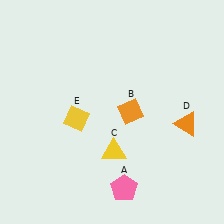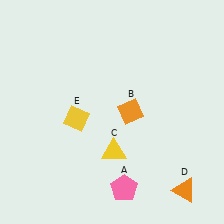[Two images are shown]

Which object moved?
The orange triangle (D) moved down.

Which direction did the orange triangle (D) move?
The orange triangle (D) moved down.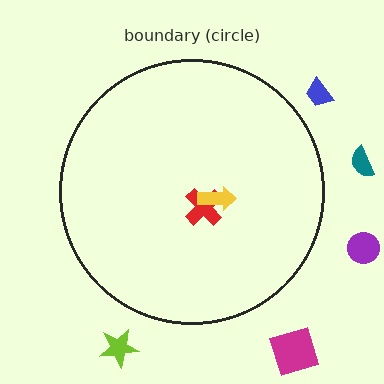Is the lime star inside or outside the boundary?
Outside.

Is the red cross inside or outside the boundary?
Inside.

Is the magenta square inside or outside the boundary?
Outside.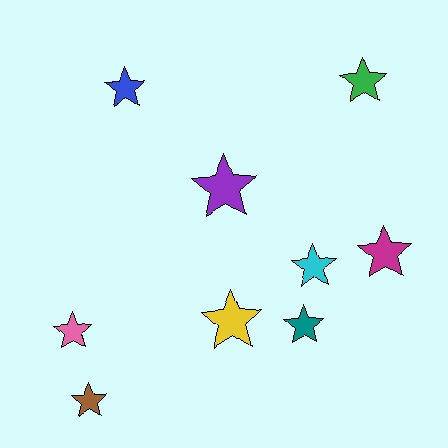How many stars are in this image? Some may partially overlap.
There are 9 stars.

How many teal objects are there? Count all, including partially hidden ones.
There is 1 teal object.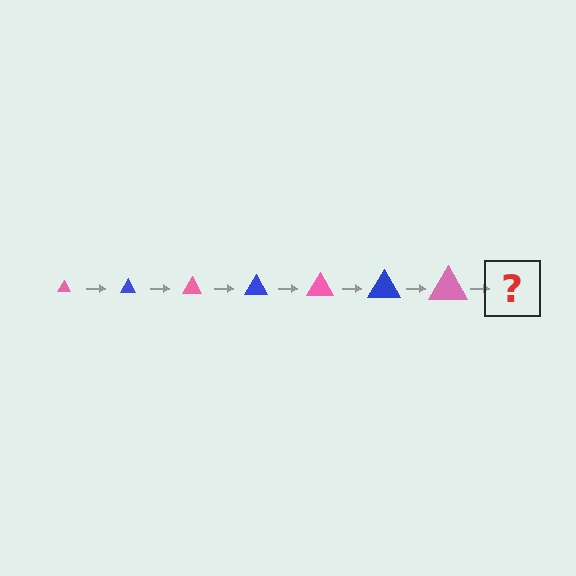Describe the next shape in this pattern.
It should be a blue triangle, larger than the previous one.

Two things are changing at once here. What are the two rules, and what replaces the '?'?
The two rules are that the triangle grows larger each step and the color cycles through pink and blue. The '?' should be a blue triangle, larger than the previous one.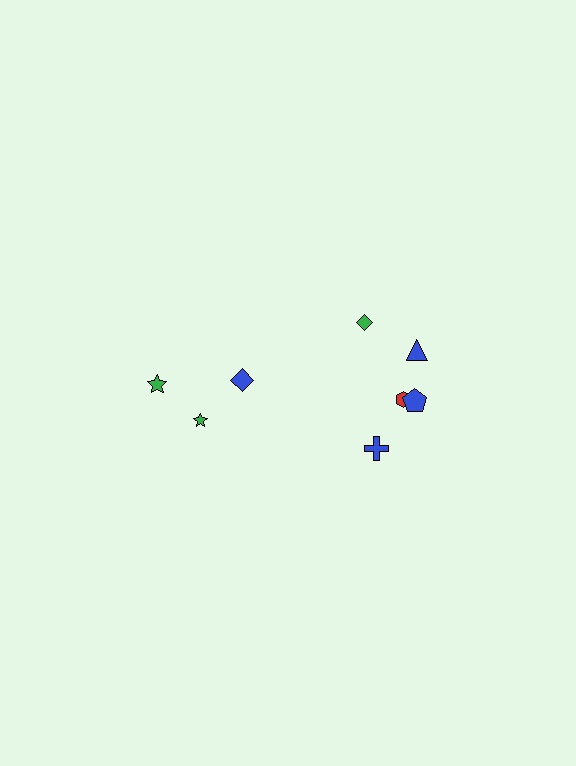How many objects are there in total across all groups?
There are 8 objects.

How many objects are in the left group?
There are 3 objects.